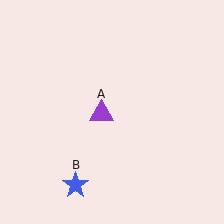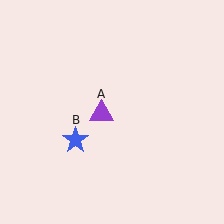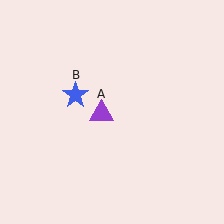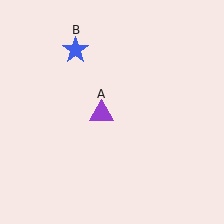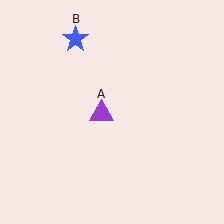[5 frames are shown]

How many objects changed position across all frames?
1 object changed position: blue star (object B).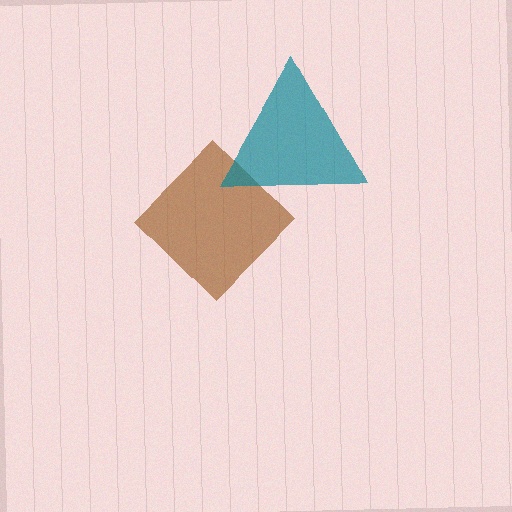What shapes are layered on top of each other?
The layered shapes are: a brown diamond, a teal triangle.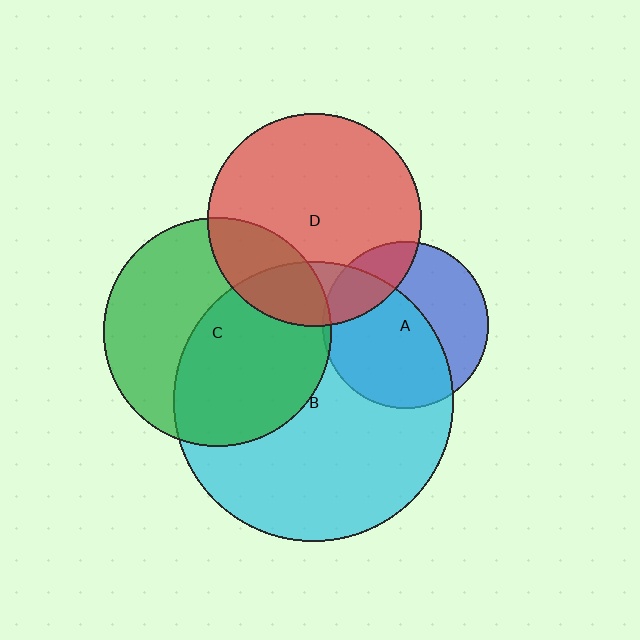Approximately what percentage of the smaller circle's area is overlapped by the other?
Approximately 25%.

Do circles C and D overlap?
Yes.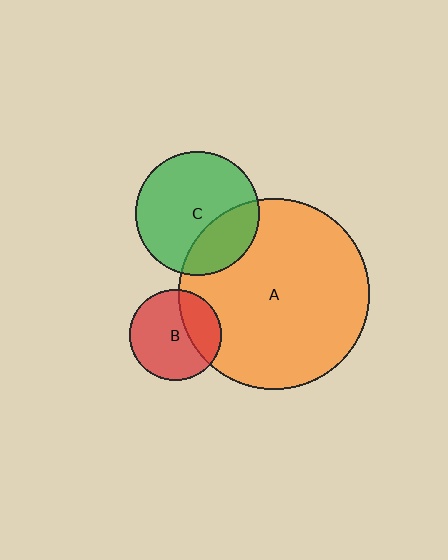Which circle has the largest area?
Circle A (orange).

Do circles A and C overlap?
Yes.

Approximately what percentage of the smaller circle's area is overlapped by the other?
Approximately 30%.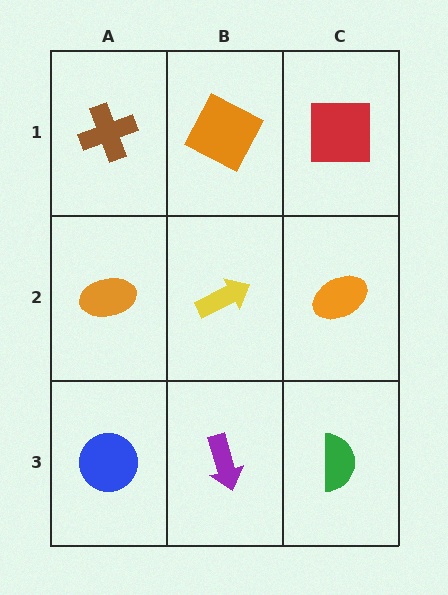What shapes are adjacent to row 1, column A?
An orange ellipse (row 2, column A), an orange square (row 1, column B).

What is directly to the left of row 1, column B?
A brown cross.